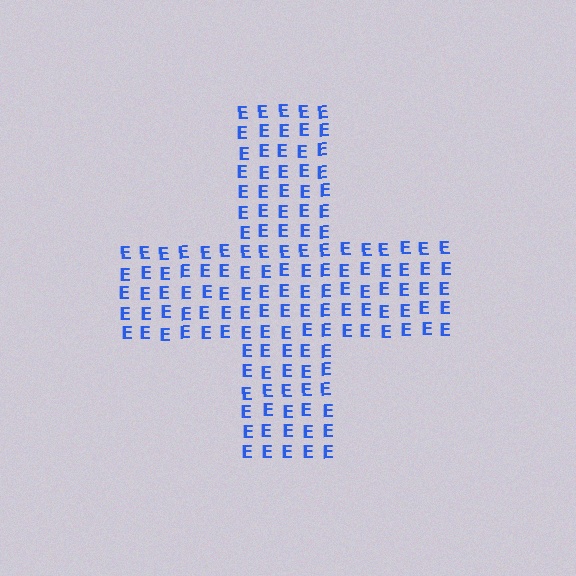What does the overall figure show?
The overall figure shows a cross.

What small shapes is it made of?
It is made of small letter E's.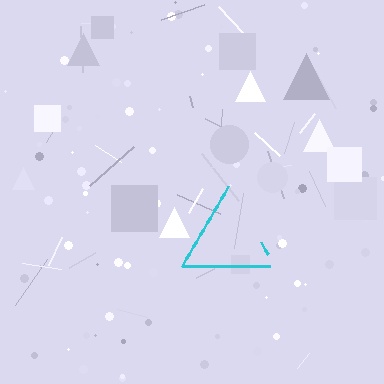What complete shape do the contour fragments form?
The contour fragments form a triangle.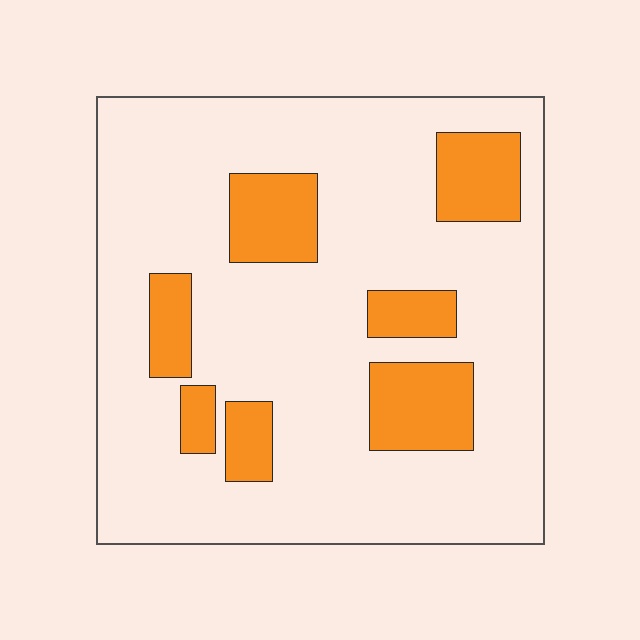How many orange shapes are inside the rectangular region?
7.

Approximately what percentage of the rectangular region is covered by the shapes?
Approximately 20%.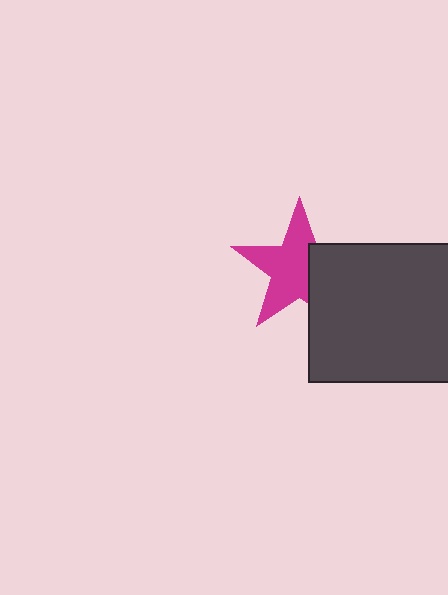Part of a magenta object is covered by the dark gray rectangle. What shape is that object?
It is a star.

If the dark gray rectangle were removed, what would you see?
You would see the complete magenta star.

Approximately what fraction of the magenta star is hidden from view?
Roughly 36% of the magenta star is hidden behind the dark gray rectangle.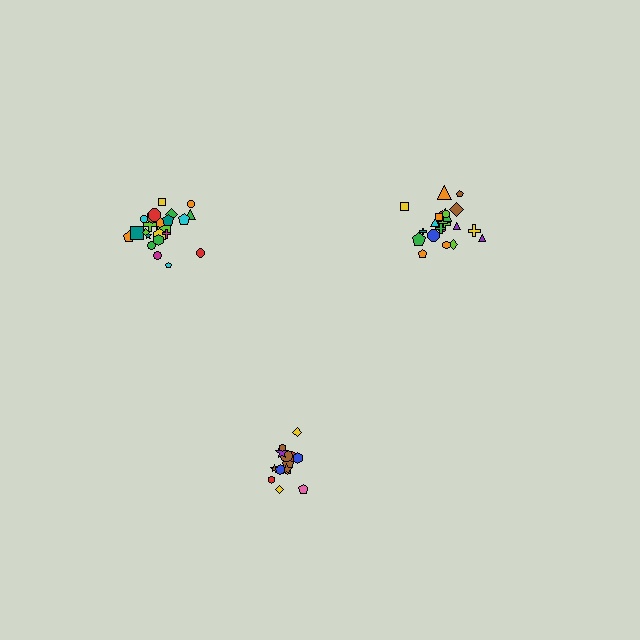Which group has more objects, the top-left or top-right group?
The top-left group.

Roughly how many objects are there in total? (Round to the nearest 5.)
Roughly 60 objects in total.